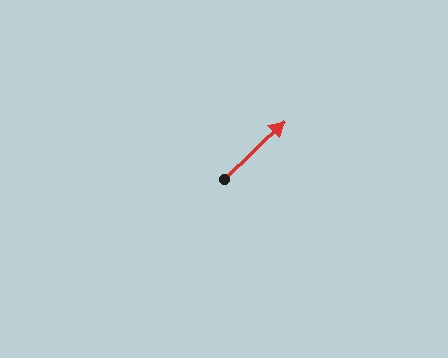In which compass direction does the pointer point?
Northeast.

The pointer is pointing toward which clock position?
Roughly 2 o'clock.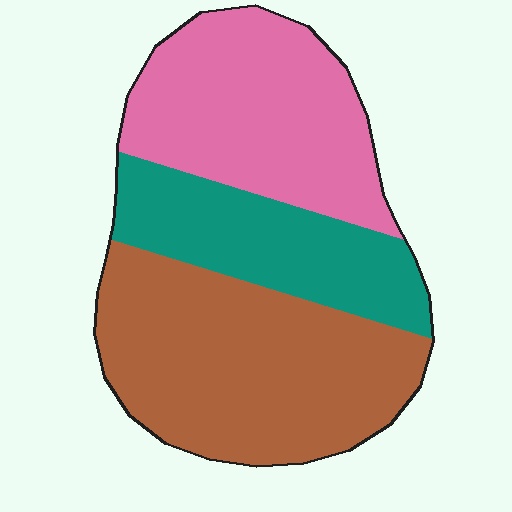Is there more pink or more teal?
Pink.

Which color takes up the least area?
Teal, at roughly 25%.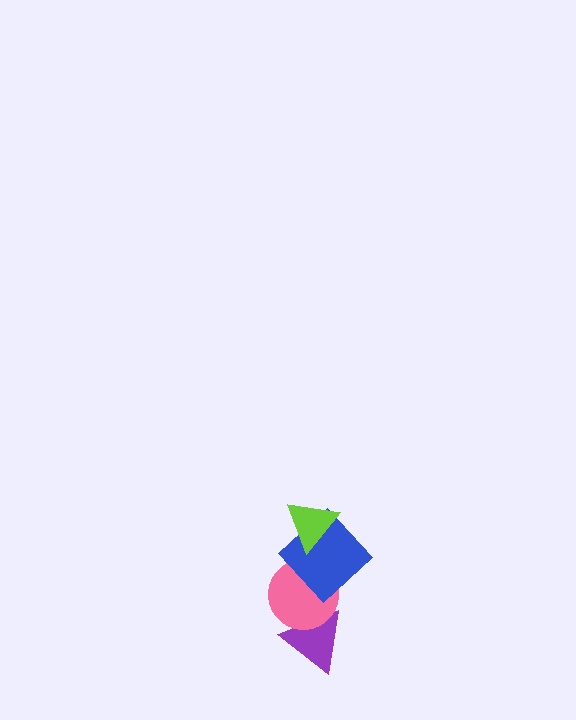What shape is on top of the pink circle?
The blue diamond is on top of the pink circle.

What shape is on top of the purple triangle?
The pink circle is on top of the purple triangle.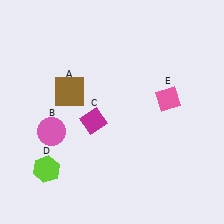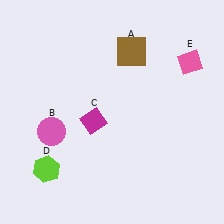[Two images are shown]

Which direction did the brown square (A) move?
The brown square (A) moved right.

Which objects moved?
The objects that moved are: the brown square (A), the pink diamond (E).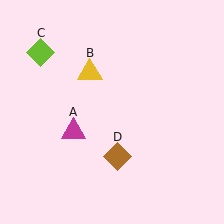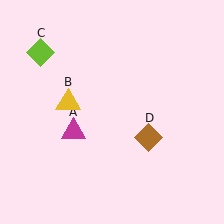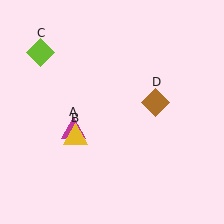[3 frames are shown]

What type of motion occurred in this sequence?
The yellow triangle (object B), brown diamond (object D) rotated counterclockwise around the center of the scene.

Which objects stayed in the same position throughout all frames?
Magenta triangle (object A) and lime diamond (object C) remained stationary.